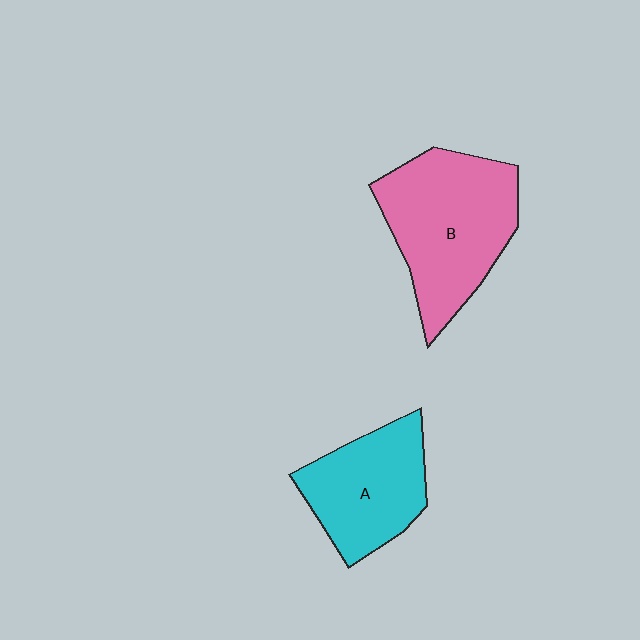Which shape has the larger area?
Shape B (pink).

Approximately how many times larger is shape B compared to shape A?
Approximately 1.4 times.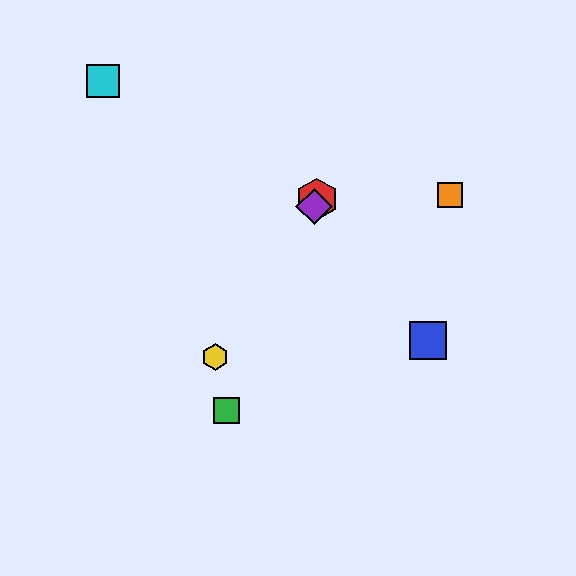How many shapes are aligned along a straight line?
3 shapes (the red hexagon, the green square, the purple diamond) are aligned along a straight line.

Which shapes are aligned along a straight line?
The red hexagon, the green square, the purple diamond are aligned along a straight line.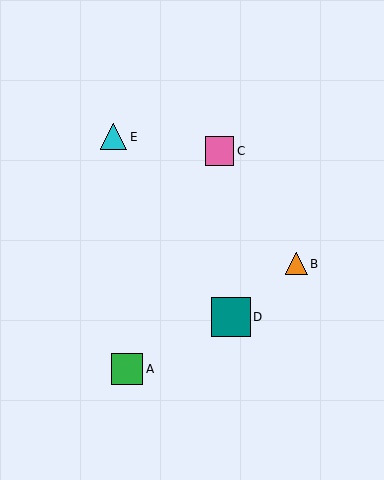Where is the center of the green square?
The center of the green square is at (127, 369).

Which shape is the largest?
The teal square (labeled D) is the largest.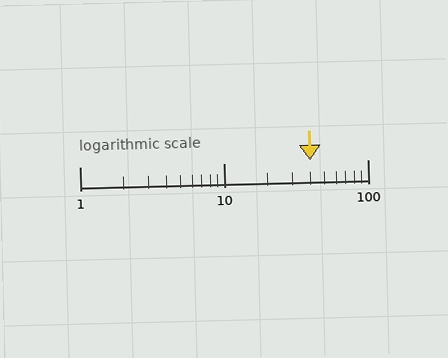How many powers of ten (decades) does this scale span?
The scale spans 2 decades, from 1 to 100.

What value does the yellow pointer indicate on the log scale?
The pointer indicates approximately 40.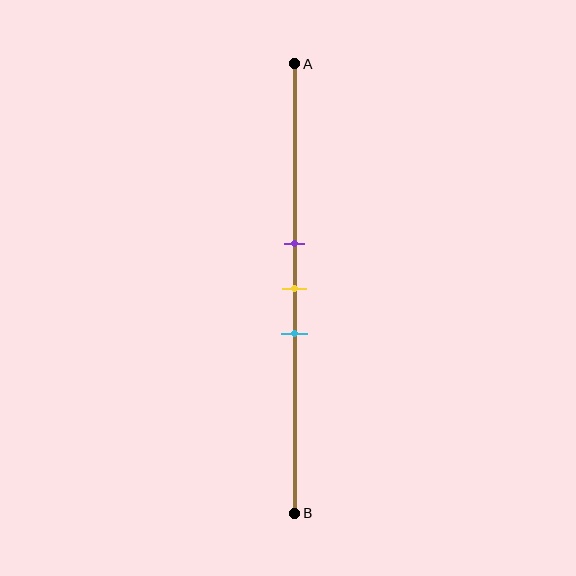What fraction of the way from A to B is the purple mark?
The purple mark is approximately 40% (0.4) of the way from A to B.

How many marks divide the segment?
There are 3 marks dividing the segment.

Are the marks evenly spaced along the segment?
Yes, the marks are approximately evenly spaced.